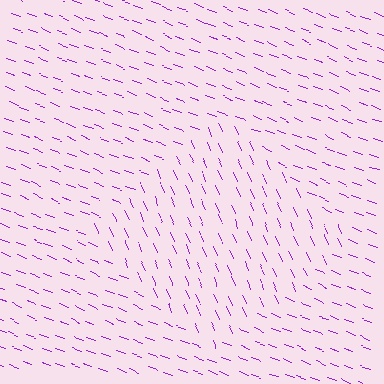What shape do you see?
I see a diamond.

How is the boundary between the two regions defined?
The boundary is defined purely by a change in line orientation (approximately 45 degrees difference). All lines are the same color and thickness.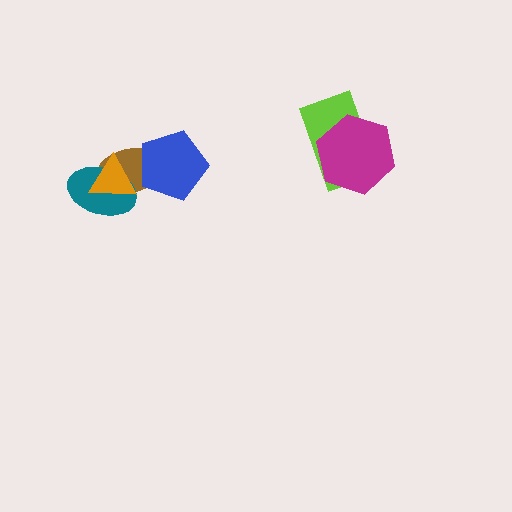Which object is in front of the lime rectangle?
The magenta hexagon is in front of the lime rectangle.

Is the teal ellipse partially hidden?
Yes, it is partially covered by another shape.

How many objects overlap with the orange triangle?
2 objects overlap with the orange triangle.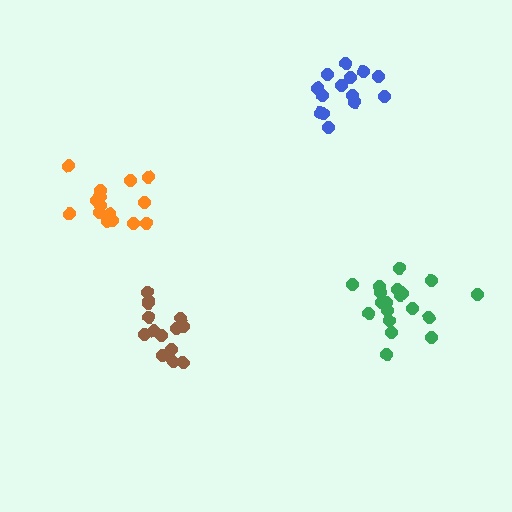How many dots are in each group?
Group 1: 14 dots, Group 2: 14 dots, Group 3: 15 dots, Group 4: 19 dots (62 total).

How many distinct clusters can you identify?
There are 4 distinct clusters.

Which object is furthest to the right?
The green cluster is rightmost.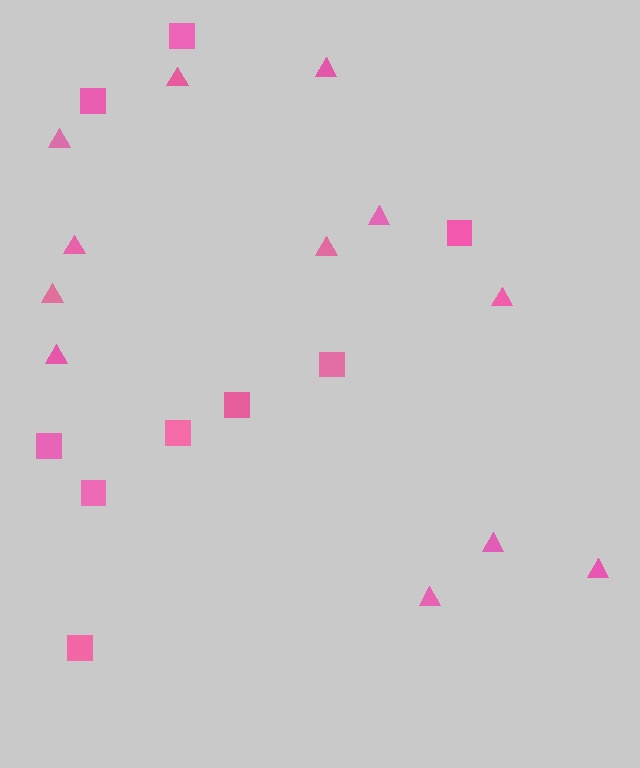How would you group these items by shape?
There are 2 groups: one group of triangles (12) and one group of squares (9).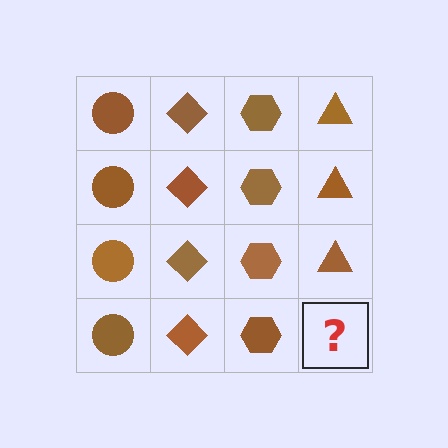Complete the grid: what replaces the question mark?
The question mark should be replaced with a brown triangle.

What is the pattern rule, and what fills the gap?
The rule is that each column has a consistent shape. The gap should be filled with a brown triangle.